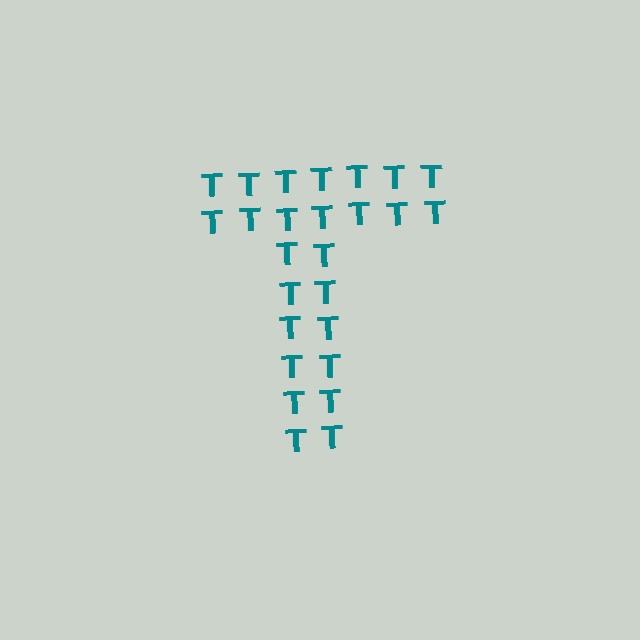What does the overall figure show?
The overall figure shows the letter T.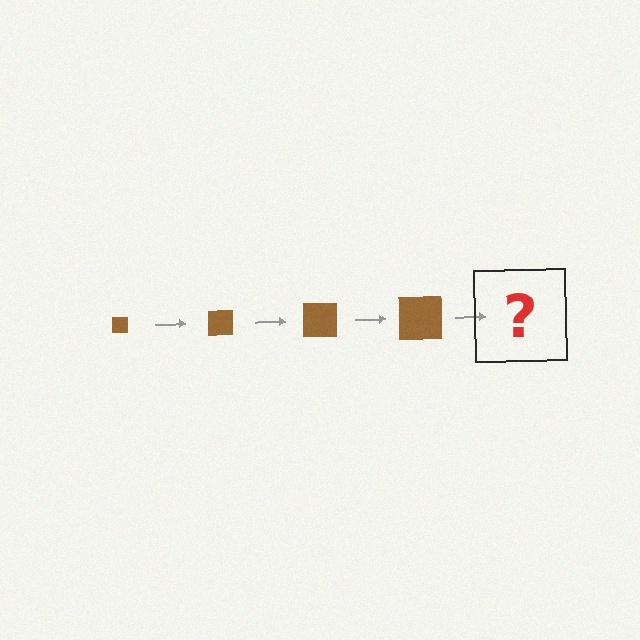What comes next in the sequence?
The next element should be a brown square, larger than the previous one.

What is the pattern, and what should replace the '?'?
The pattern is that the square gets progressively larger each step. The '?' should be a brown square, larger than the previous one.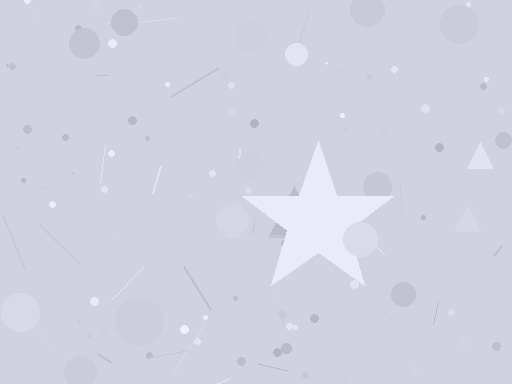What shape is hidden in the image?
A star is hidden in the image.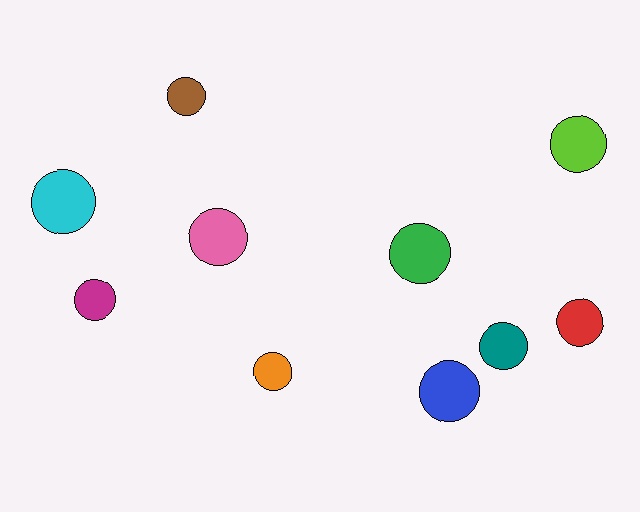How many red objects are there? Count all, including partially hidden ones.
There is 1 red object.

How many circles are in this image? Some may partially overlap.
There are 10 circles.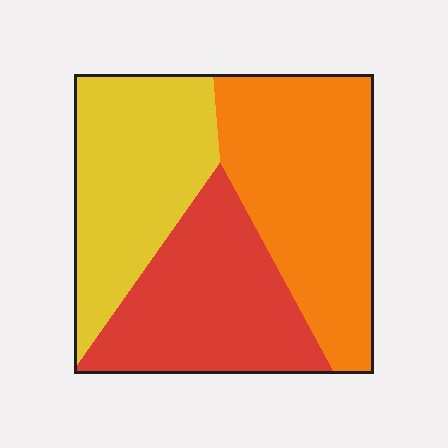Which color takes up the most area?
Orange, at roughly 40%.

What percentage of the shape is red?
Red takes up about one third (1/3) of the shape.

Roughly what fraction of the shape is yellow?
Yellow covers around 30% of the shape.